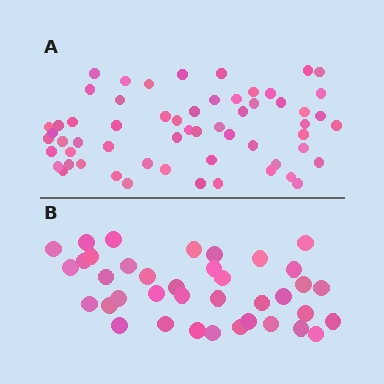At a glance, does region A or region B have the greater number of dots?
Region A (the top region) has more dots.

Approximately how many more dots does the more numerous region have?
Region A has approximately 20 more dots than region B.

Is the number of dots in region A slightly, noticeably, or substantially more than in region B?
Region A has substantially more. The ratio is roughly 1.6 to 1.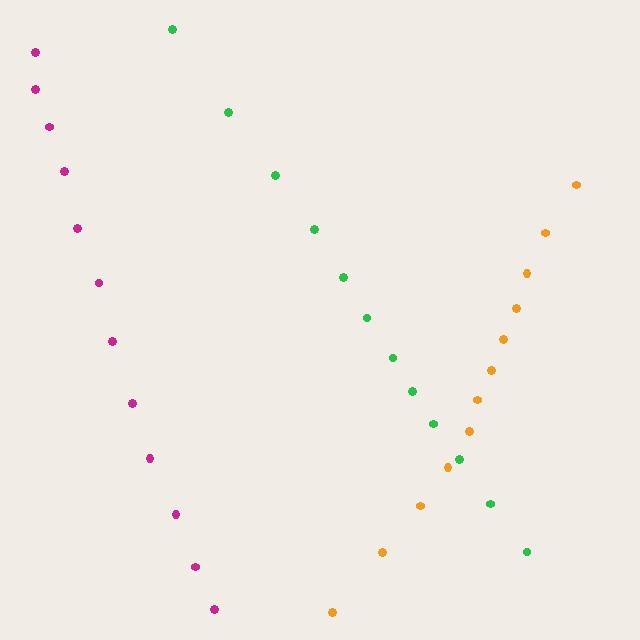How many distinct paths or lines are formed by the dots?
There are 3 distinct paths.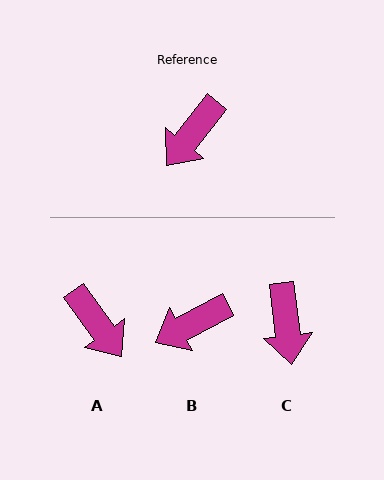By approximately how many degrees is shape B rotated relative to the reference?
Approximately 24 degrees clockwise.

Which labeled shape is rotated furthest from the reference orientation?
A, about 75 degrees away.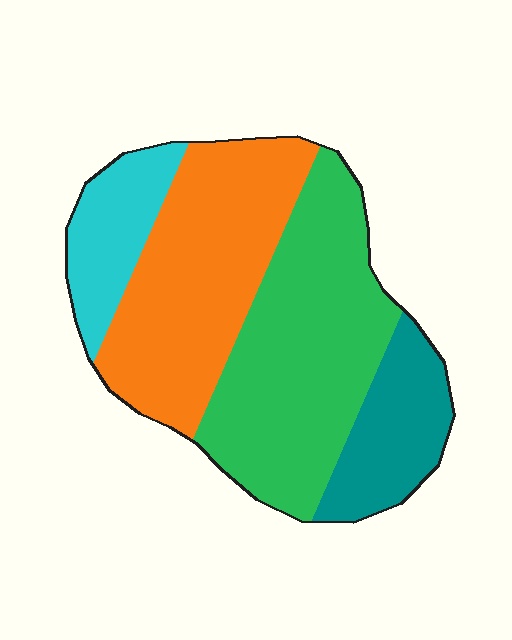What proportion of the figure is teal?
Teal takes up about one sixth (1/6) of the figure.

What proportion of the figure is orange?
Orange takes up between a quarter and a half of the figure.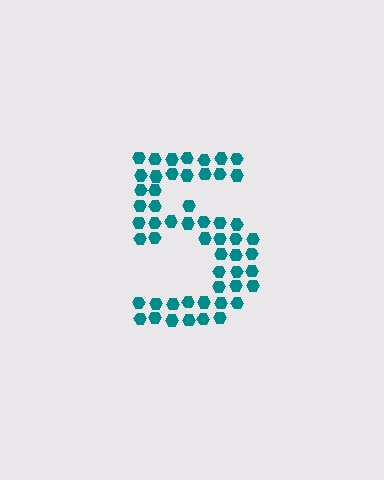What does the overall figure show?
The overall figure shows the digit 5.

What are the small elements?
The small elements are hexagons.